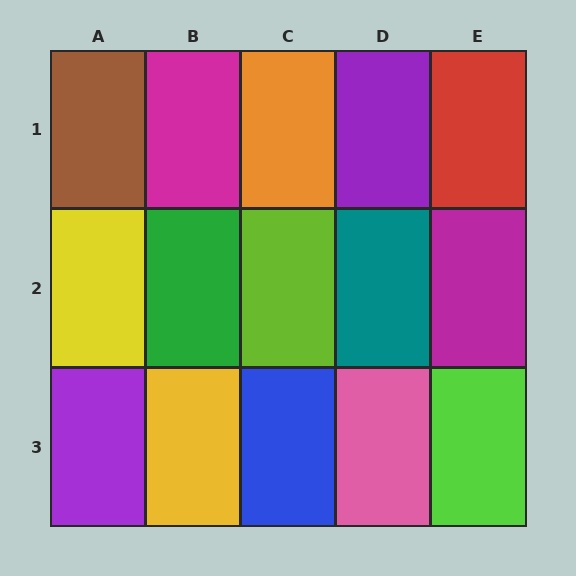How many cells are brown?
1 cell is brown.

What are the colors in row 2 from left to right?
Yellow, green, lime, teal, magenta.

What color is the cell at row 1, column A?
Brown.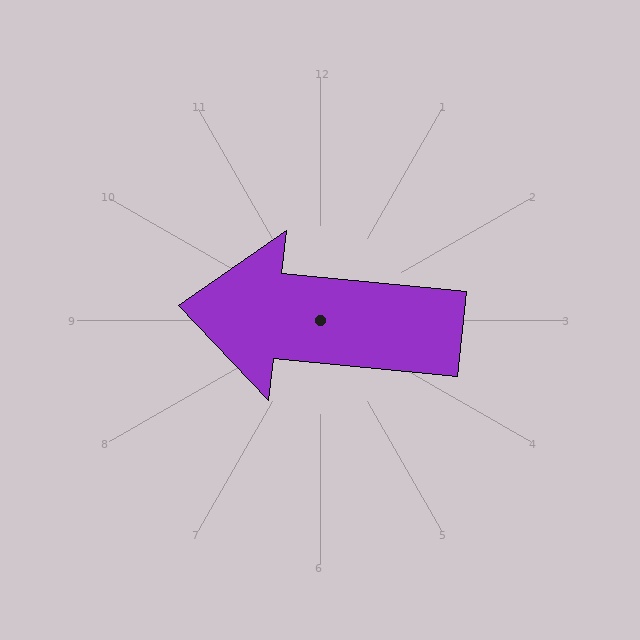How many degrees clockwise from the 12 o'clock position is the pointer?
Approximately 276 degrees.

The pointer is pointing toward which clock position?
Roughly 9 o'clock.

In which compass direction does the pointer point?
West.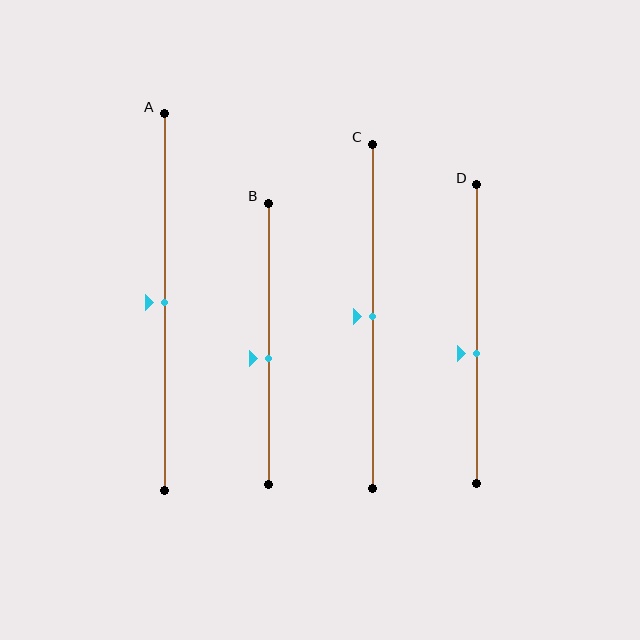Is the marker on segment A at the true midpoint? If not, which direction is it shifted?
Yes, the marker on segment A is at the true midpoint.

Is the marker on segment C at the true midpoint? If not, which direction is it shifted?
Yes, the marker on segment C is at the true midpoint.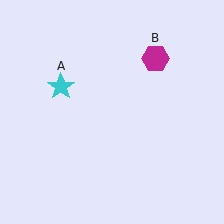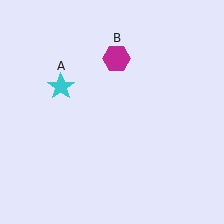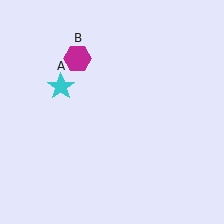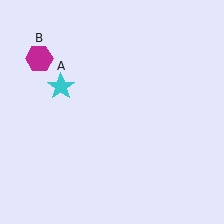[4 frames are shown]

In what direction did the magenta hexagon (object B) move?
The magenta hexagon (object B) moved left.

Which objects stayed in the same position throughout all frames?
Cyan star (object A) remained stationary.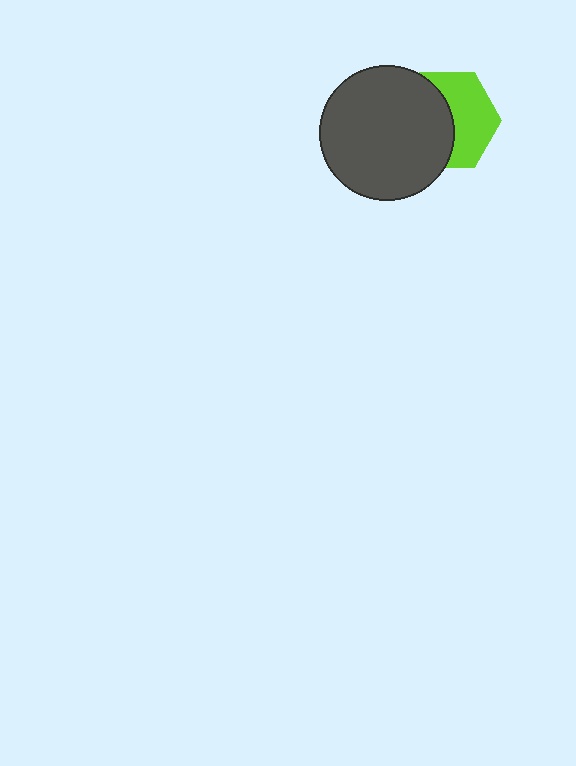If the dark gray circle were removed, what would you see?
You would see the complete lime hexagon.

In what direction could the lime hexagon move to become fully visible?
The lime hexagon could move right. That would shift it out from behind the dark gray circle entirely.